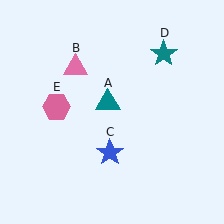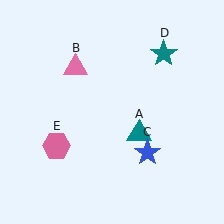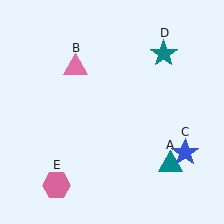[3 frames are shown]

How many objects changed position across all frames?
3 objects changed position: teal triangle (object A), blue star (object C), pink hexagon (object E).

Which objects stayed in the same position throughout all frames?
Pink triangle (object B) and teal star (object D) remained stationary.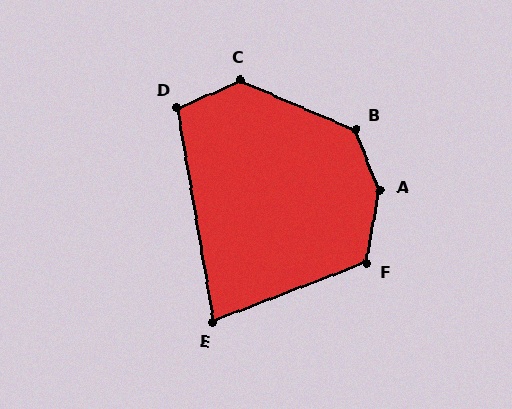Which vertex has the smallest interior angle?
E, at approximately 79 degrees.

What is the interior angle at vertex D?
Approximately 104 degrees (obtuse).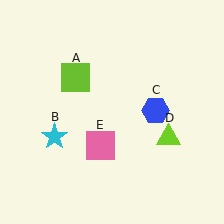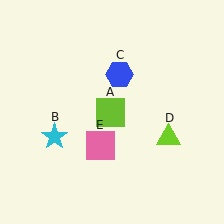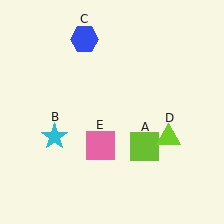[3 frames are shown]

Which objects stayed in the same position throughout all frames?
Cyan star (object B) and lime triangle (object D) and pink square (object E) remained stationary.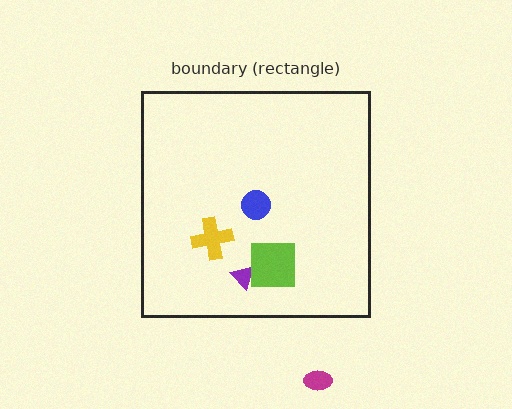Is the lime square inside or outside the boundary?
Inside.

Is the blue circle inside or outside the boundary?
Inside.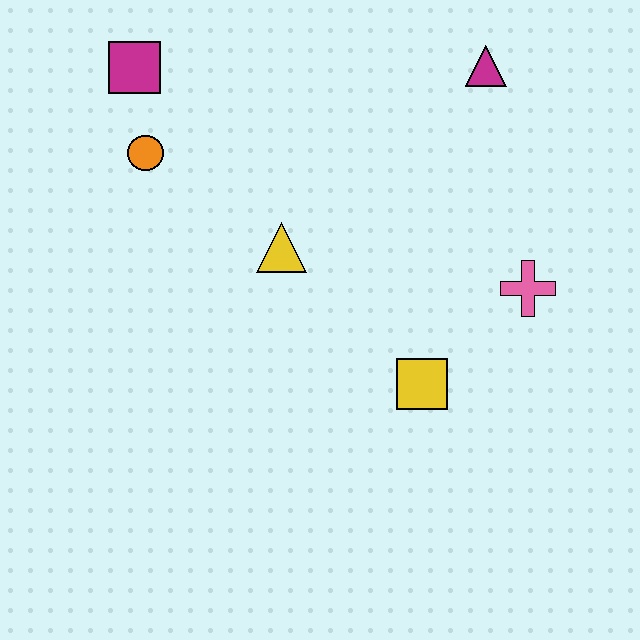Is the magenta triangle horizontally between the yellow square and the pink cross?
Yes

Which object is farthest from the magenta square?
The pink cross is farthest from the magenta square.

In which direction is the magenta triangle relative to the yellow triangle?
The magenta triangle is to the right of the yellow triangle.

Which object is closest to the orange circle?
The magenta square is closest to the orange circle.